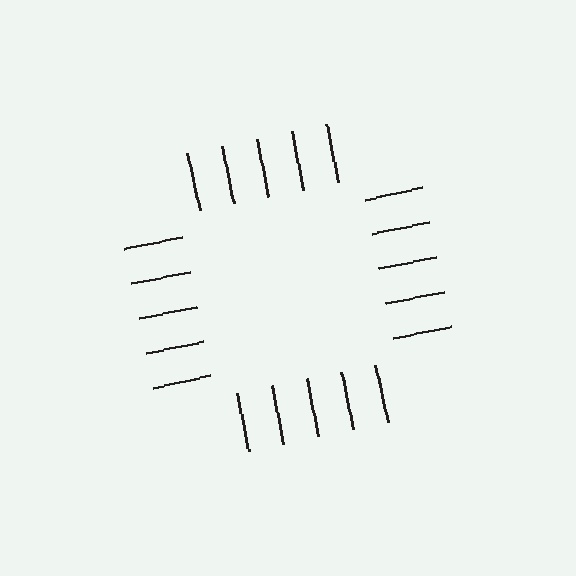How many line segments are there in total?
20 — 5 along each of the 4 edges.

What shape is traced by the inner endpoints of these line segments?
An illusory square — the line segments terminate on its edges but no continuous stroke is drawn.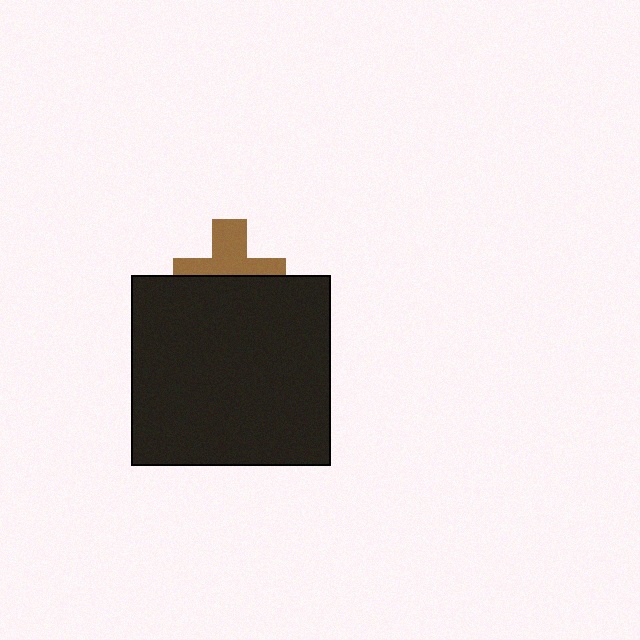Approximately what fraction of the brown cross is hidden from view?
Roughly 51% of the brown cross is hidden behind the black rectangle.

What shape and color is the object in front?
The object in front is a black rectangle.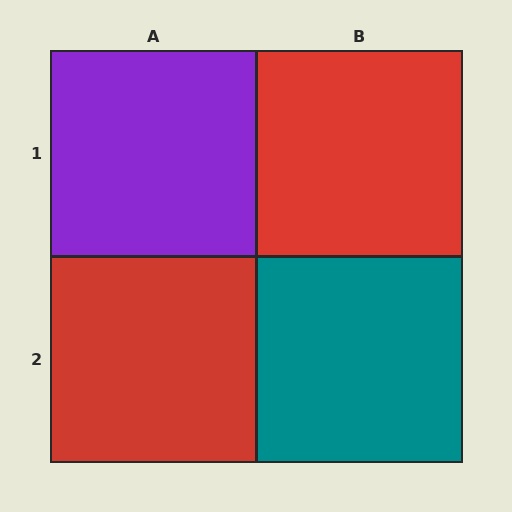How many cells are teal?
1 cell is teal.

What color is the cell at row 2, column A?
Red.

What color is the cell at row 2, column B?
Teal.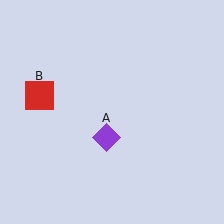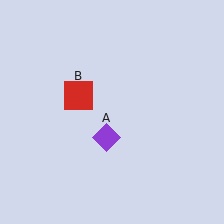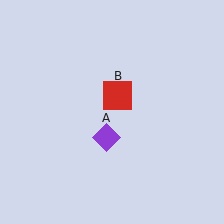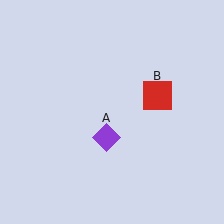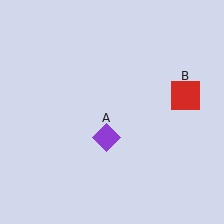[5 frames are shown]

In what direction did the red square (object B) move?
The red square (object B) moved right.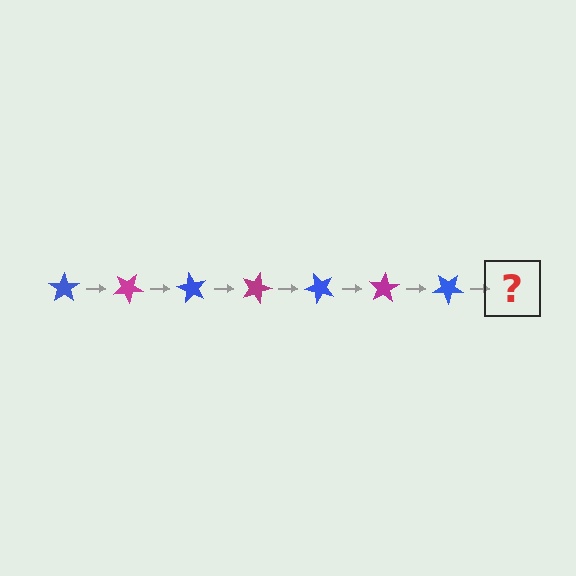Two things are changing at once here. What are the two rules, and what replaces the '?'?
The two rules are that it rotates 30 degrees each step and the color cycles through blue and magenta. The '?' should be a magenta star, rotated 210 degrees from the start.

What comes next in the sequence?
The next element should be a magenta star, rotated 210 degrees from the start.